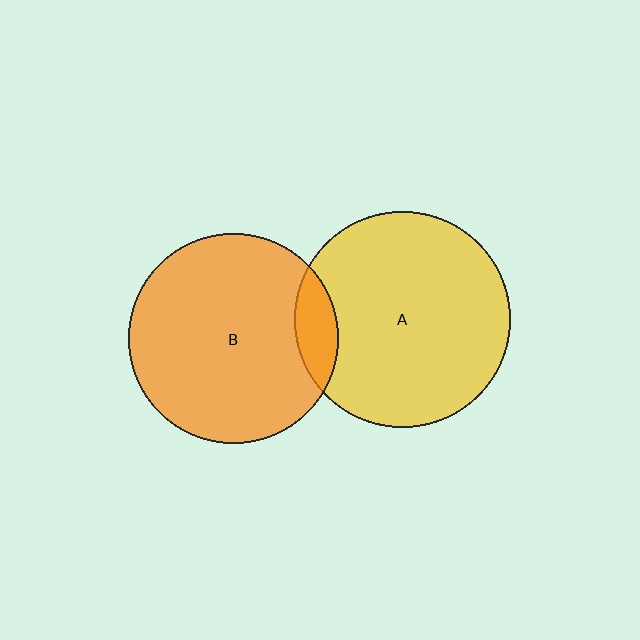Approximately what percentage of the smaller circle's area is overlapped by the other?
Approximately 10%.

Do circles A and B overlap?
Yes.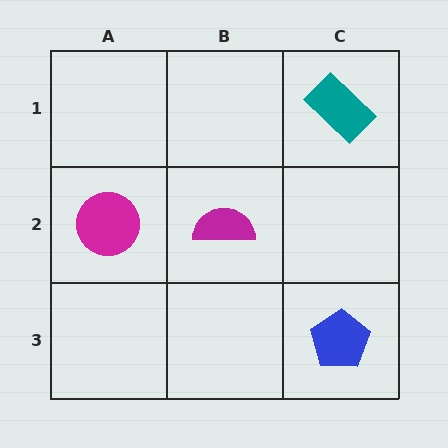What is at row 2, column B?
A magenta semicircle.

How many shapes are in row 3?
1 shape.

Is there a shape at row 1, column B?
No, that cell is empty.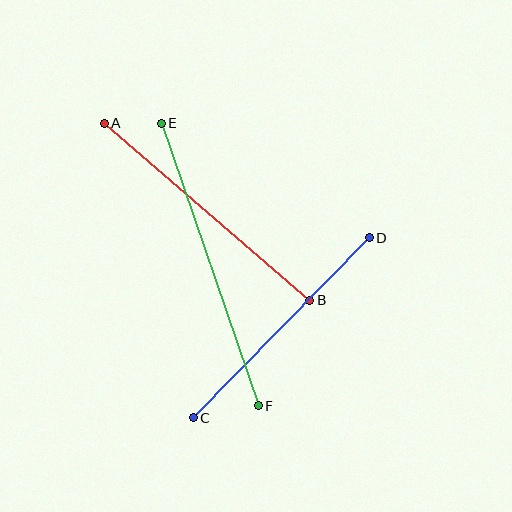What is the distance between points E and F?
The distance is approximately 299 pixels.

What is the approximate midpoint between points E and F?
The midpoint is at approximately (210, 264) pixels.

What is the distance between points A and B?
The distance is approximately 271 pixels.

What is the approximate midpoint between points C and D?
The midpoint is at approximately (281, 328) pixels.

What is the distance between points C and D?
The distance is approximately 252 pixels.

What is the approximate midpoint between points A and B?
The midpoint is at approximately (207, 212) pixels.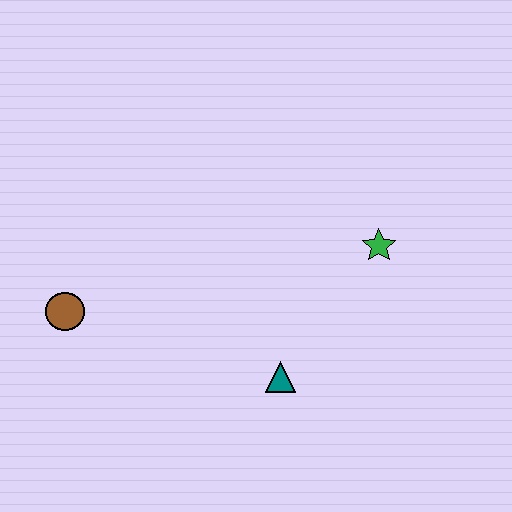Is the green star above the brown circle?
Yes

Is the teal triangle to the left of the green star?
Yes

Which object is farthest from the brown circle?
The green star is farthest from the brown circle.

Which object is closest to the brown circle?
The teal triangle is closest to the brown circle.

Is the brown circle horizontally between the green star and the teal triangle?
No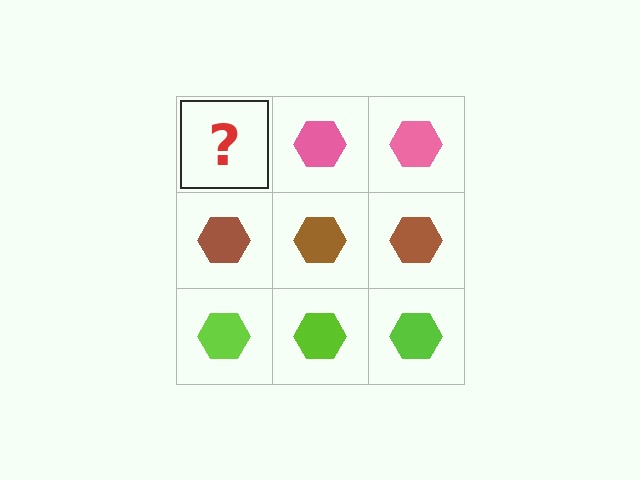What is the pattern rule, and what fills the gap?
The rule is that each row has a consistent color. The gap should be filled with a pink hexagon.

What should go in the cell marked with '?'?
The missing cell should contain a pink hexagon.